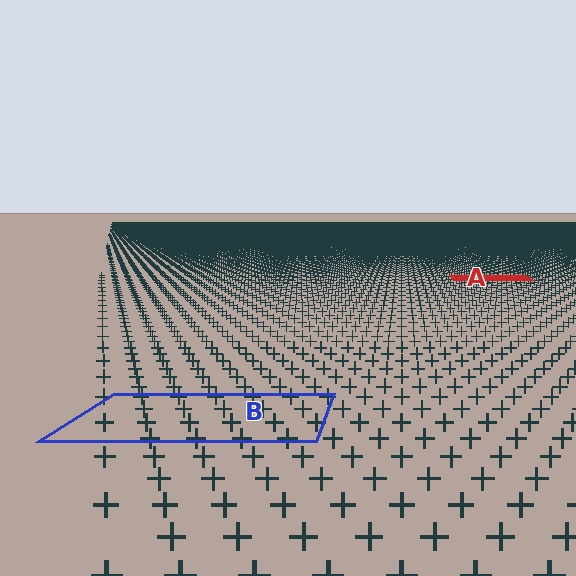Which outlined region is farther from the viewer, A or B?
Region A is farther from the viewer — the texture elements inside it appear smaller and more densely packed.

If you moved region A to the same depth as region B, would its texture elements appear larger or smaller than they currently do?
They would appear larger. At a closer depth, the same texture elements are projected at a bigger on-screen size.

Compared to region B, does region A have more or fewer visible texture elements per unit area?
Region A has more texture elements per unit area — they are packed more densely because it is farther away.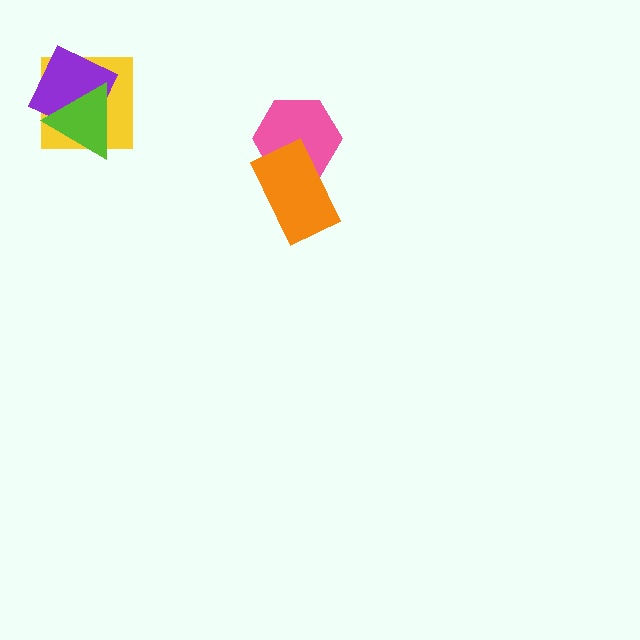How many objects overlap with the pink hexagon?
1 object overlaps with the pink hexagon.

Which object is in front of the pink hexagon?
The orange rectangle is in front of the pink hexagon.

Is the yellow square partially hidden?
Yes, it is partially covered by another shape.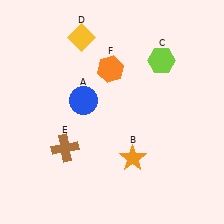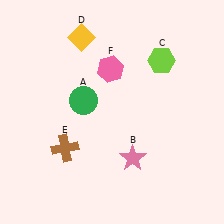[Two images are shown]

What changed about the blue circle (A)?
In Image 1, A is blue. In Image 2, it changed to green.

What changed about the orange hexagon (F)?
In Image 1, F is orange. In Image 2, it changed to pink.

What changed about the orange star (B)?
In Image 1, B is orange. In Image 2, it changed to pink.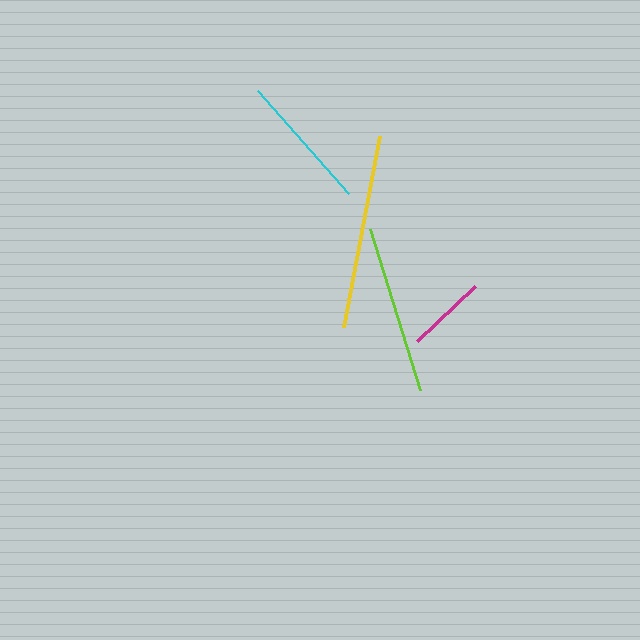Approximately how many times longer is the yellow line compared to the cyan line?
The yellow line is approximately 1.4 times the length of the cyan line.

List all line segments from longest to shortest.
From longest to shortest: yellow, lime, cyan, magenta.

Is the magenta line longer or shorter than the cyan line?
The cyan line is longer than the magenta line.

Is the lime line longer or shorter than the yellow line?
The yellow line is longer than the lime line.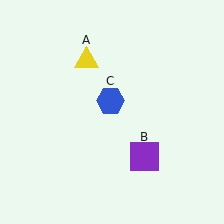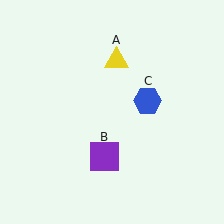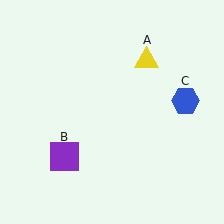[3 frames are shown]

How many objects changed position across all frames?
3 objects changed position: yellow triangle (object A), purple square (object B), blue hexagon (object C).